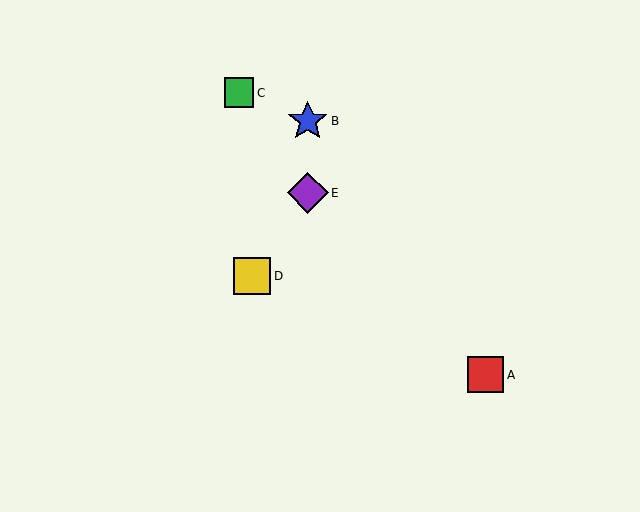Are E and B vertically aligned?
Yes, both are at x≈308.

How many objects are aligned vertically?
2 objects (B, E) are aligned vertically.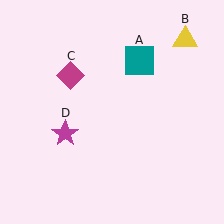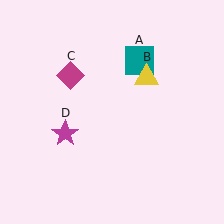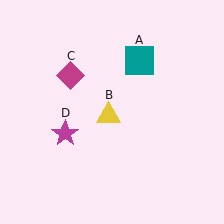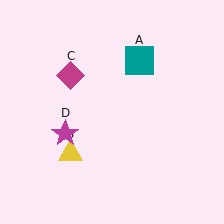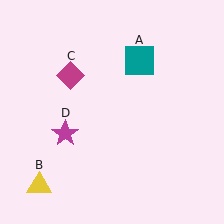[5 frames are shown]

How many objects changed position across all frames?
1 object changed position: yellow triangle (object B).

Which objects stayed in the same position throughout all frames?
Teal square (object A) and magenta diamond (object C) and magenta star (object D) remained stationary.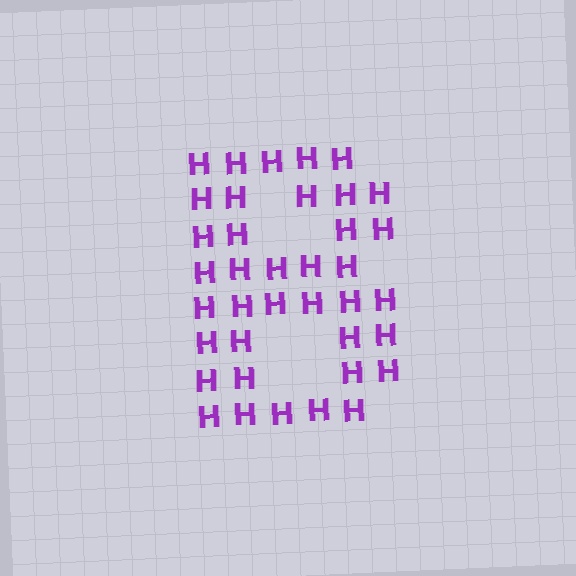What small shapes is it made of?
It is made of small letter H's.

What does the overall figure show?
The overall figure shows the letter B.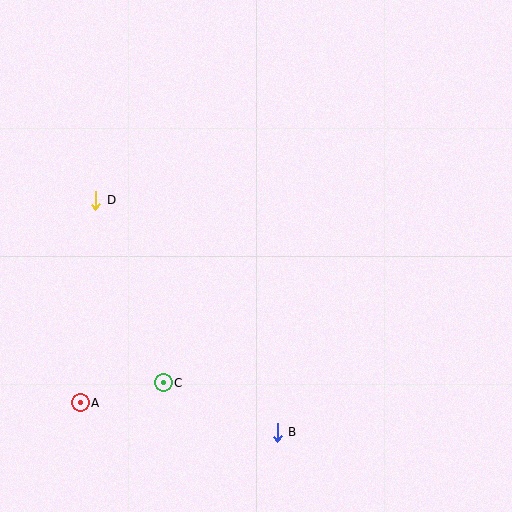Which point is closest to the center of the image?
Point C at (163, 383) is closest to the center.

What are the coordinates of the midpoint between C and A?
The midpoint between C and A is at (122, 393).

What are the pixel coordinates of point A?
Point A is at (80, 403).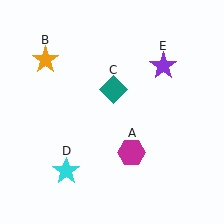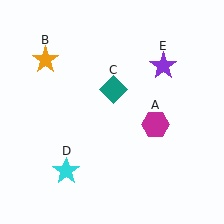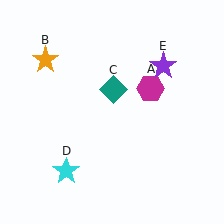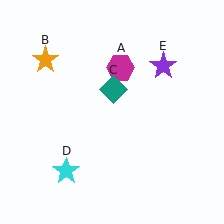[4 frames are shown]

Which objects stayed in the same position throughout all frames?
Orange star (object B) and teal diamond (object C) and cyan star (object D) and purple star (object E) remained stationary.